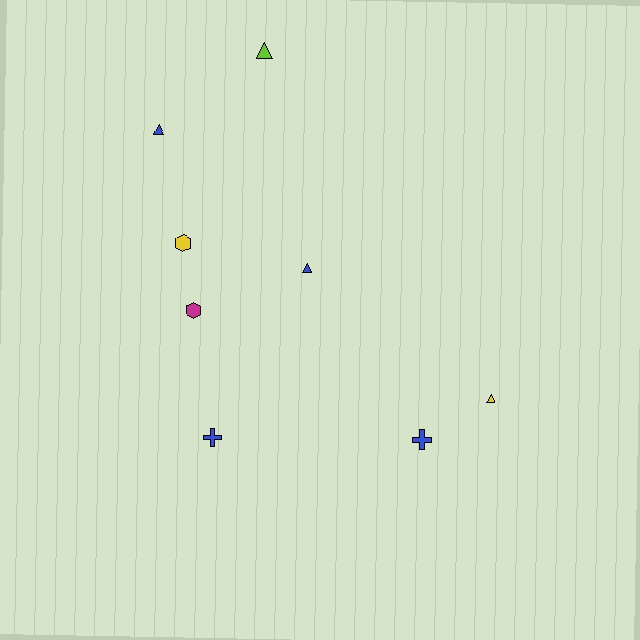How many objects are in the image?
There are 8 objects.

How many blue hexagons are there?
There are no blue hexagons.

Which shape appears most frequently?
Triangle, with 4 objects.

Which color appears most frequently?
Blue, with 4 objects.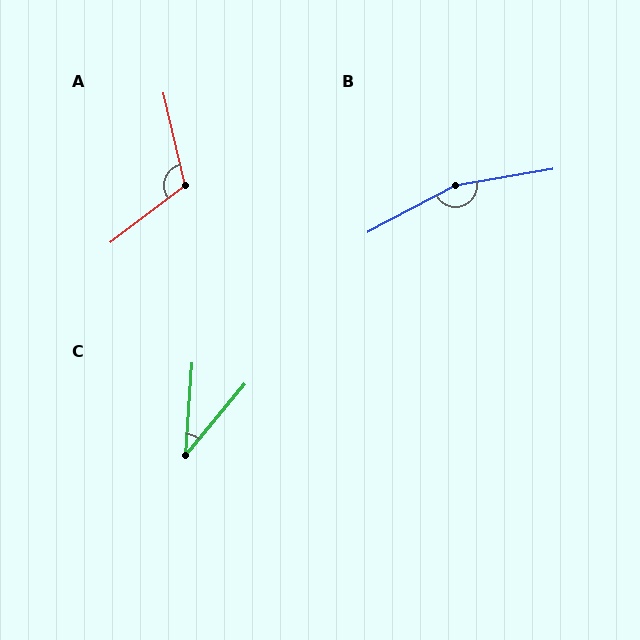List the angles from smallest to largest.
C (36°), A (114°), B (162°).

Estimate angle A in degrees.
Approximately 114 degrees.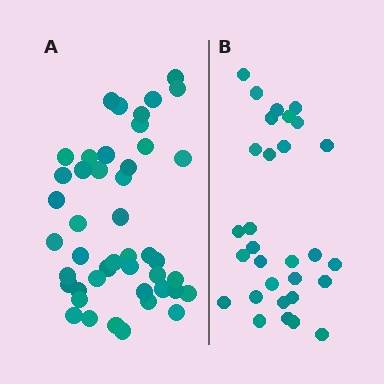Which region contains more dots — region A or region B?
Region A (the left region) has more dots.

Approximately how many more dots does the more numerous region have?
Region A has approximately 15 more dots than region B.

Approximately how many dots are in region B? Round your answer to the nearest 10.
About 30 dots.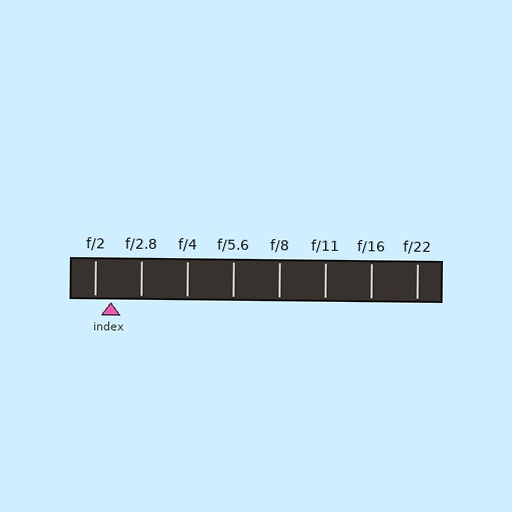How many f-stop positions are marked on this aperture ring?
There are 8 f-stop positions marked.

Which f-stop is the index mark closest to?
The index mark is closest to f/2.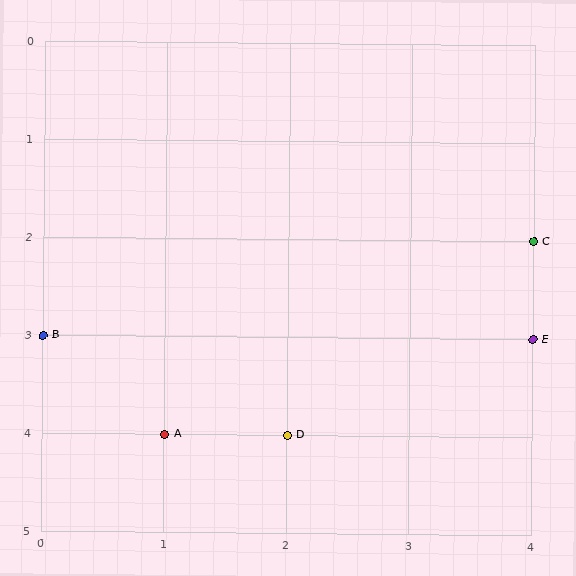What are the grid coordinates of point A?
Point A is at grid coordinates (1, 4).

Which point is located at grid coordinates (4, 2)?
Point C is at (4, 2).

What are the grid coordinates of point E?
Point E is at grid coordinates (4, 3).